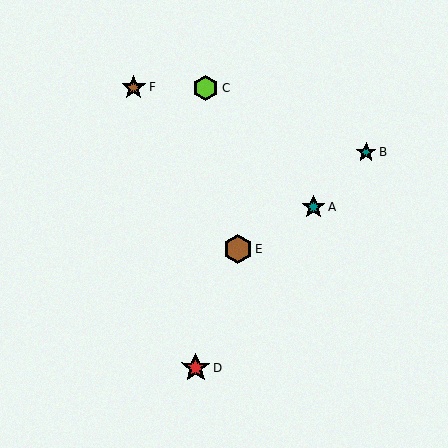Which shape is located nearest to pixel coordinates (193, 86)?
The lime hexagon (labeled C) at (206, 88) is nearest to that location.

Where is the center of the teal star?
The center of the teal star is at (366, 152).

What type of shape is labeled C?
Shape C is a lime hexagon.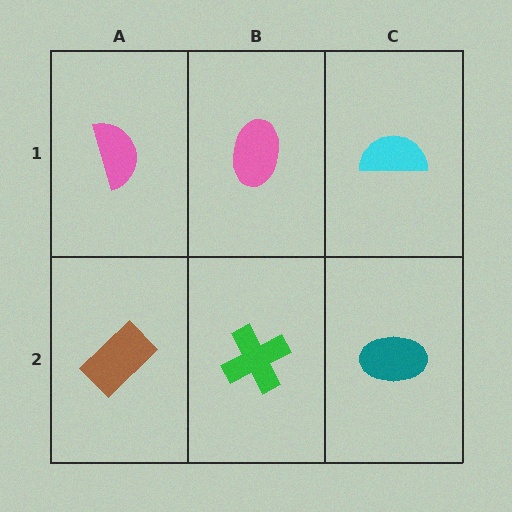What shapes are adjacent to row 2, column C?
A cyan semicircle (row 1, column C), a green cross (row 2, column B).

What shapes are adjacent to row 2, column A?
A pink semicircle (row 1, column A), a green cross (row 2, column B).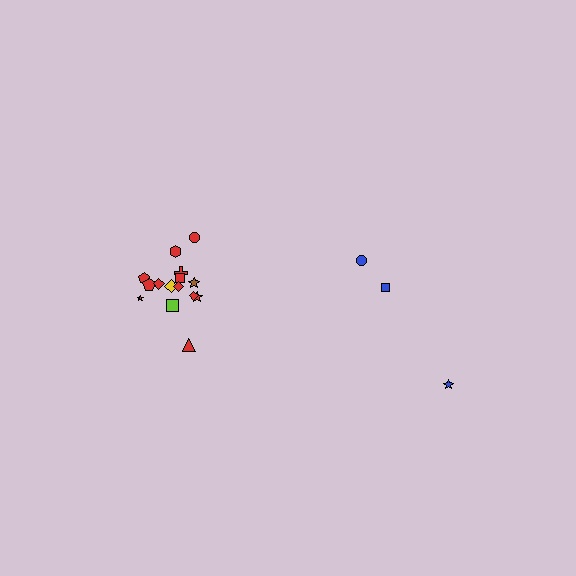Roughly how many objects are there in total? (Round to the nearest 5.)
Roughly 20 objects in total.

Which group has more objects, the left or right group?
The left group.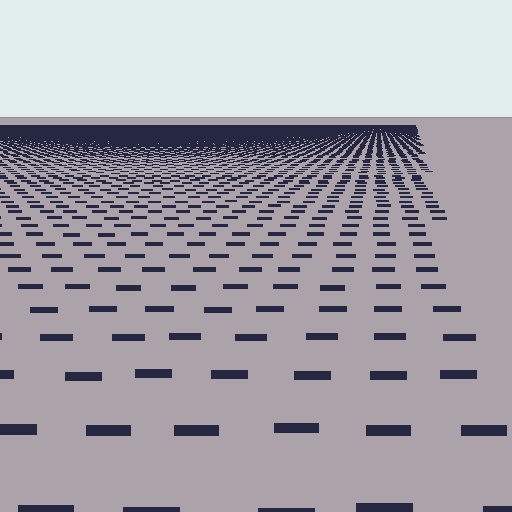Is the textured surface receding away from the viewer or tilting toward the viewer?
The surface is receding away from the viewer. Texture elements get smaller and denser toward the top.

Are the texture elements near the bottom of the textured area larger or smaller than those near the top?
Larger. Near the bottom, elements are closer to the viewer and appear at a bigger on-screen size.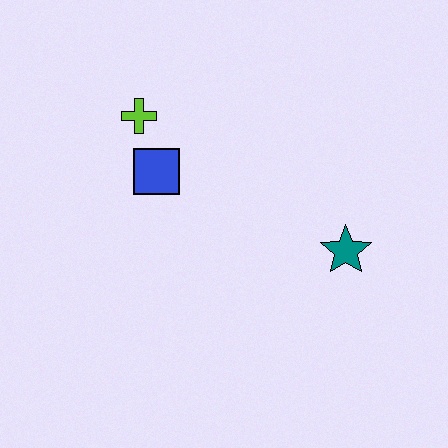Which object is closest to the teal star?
The blue square is closest to the teal star.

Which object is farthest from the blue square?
The teal star is farthest from the blue square.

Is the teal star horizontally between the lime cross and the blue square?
No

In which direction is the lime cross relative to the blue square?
The lime cross is above the blue square.